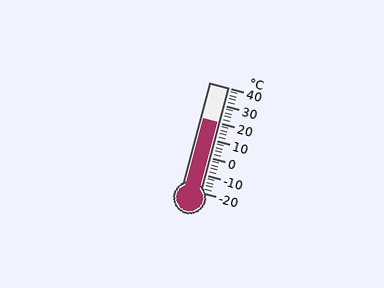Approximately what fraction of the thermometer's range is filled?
The thermometer is filled to approximately 65% of its range.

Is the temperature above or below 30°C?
The temperature is below 30°C.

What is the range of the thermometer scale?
The thermometer scale ranges from -20°C to 40°C.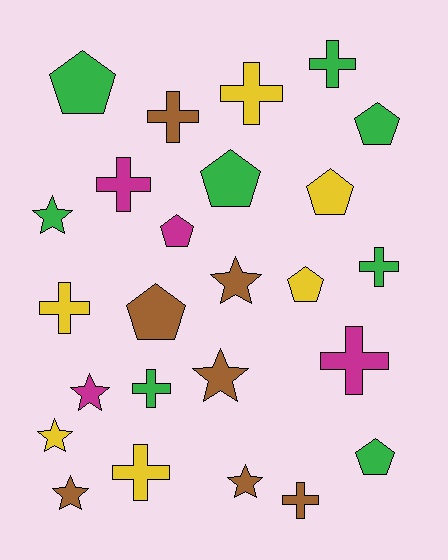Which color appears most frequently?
Green, with 8 objects.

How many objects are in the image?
There are 25 objects.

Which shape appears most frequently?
Cross, with 10 objects.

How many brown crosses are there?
There are 2 brown crosses.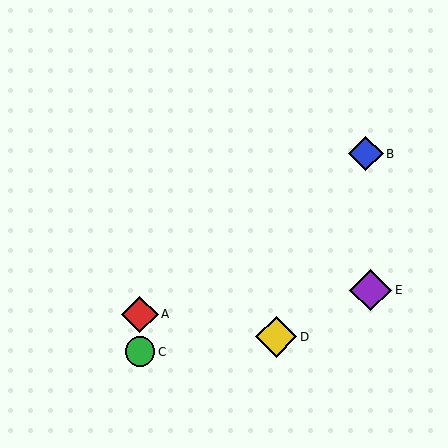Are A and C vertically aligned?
Yes, both are at x≈140.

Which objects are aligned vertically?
Objects A, C are aligned vertically.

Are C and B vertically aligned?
No, C is at x≈140 and B is at x≈366.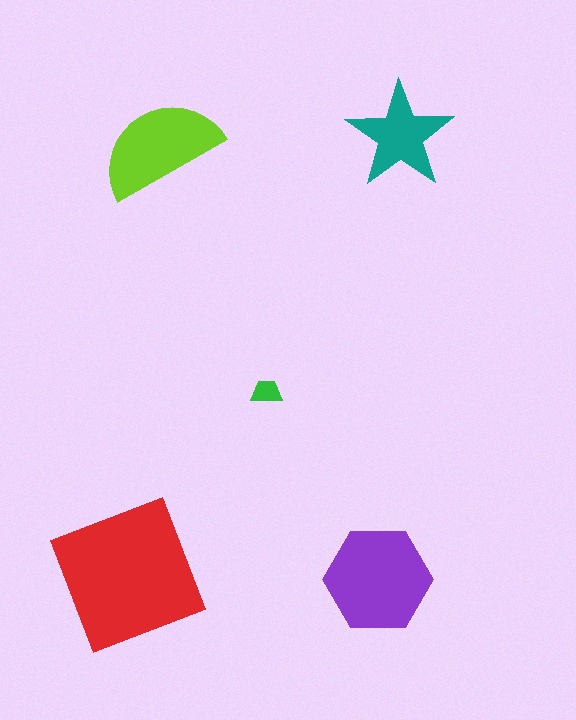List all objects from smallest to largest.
The green trapezoid, the teal star, the lime semicircle, the purple hexagon, the red square.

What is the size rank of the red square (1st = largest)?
1st.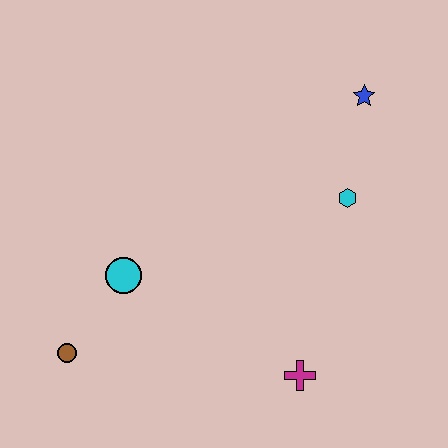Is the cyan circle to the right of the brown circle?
Yes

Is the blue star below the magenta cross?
No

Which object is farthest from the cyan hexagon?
The brown circle is farthest from the cyan hexagon.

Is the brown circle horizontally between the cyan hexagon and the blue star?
No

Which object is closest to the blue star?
The cyan hexagon is closest to the blue star.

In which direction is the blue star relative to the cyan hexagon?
The blue star is above the cyan hexagon.